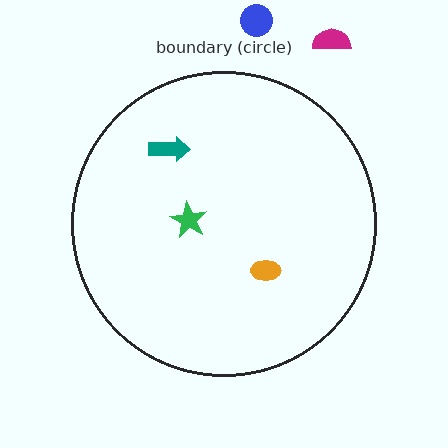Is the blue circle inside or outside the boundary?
Outside.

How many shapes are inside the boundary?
3 inside, 2 outside.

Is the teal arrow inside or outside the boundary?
Inside.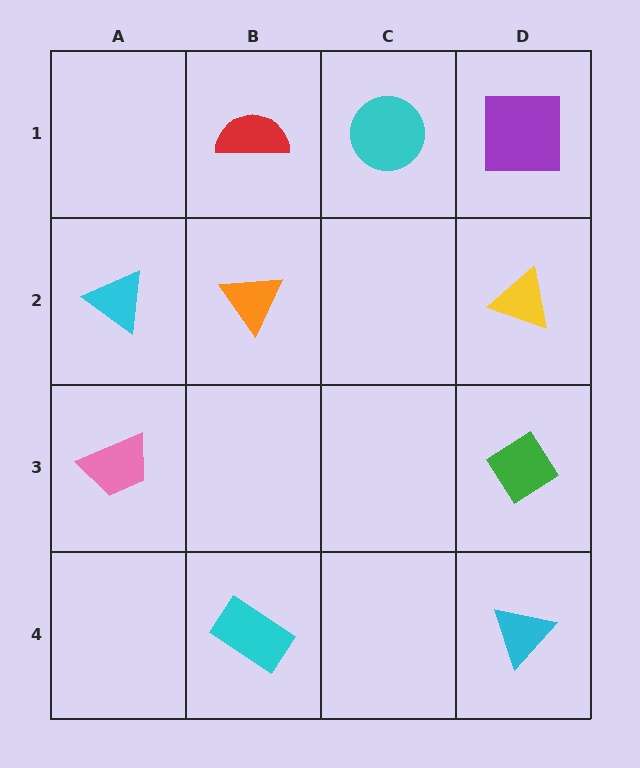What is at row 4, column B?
A cyan rectangle.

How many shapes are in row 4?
2 shapes.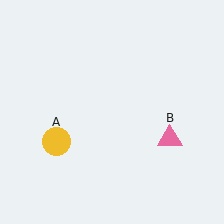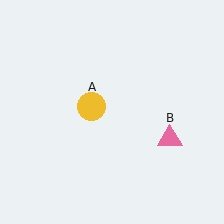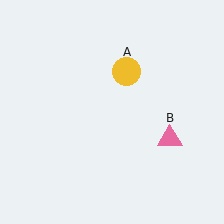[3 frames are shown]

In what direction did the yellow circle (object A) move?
The yellow circle (object A) moved up and to the right.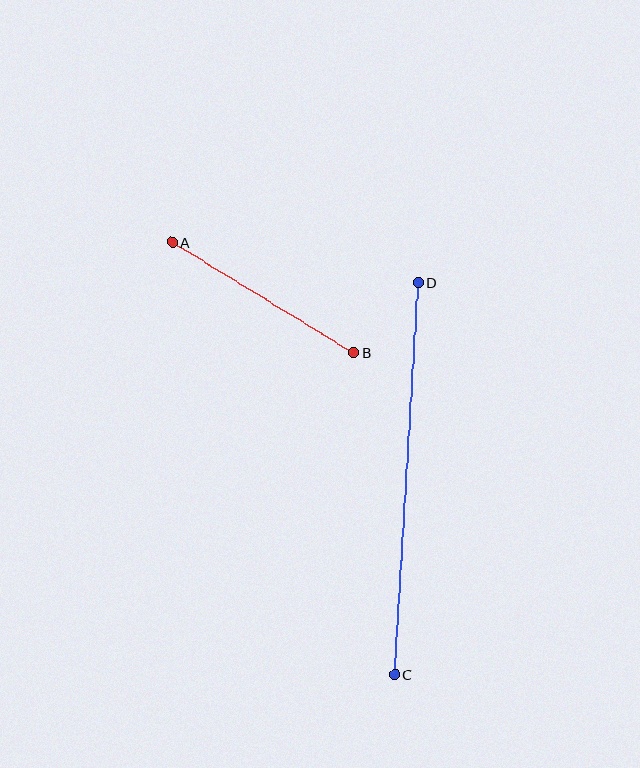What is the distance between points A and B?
The distance is approximately 212 pixels.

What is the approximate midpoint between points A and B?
The midpoint is at approximately (263, 298) pixels.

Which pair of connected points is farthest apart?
Points C and D are farthest apart.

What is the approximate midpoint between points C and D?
The midpoint is at approximately (406, 479) pixels.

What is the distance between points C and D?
The distance is approximately 392 pixels.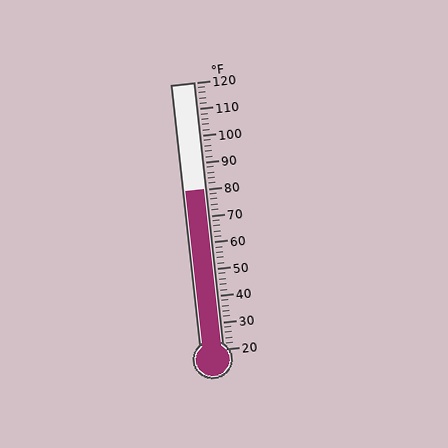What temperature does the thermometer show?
The thermometer shows approximately 80°F.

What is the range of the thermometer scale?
The thermometer scale ranges from 20°F to 120°F.